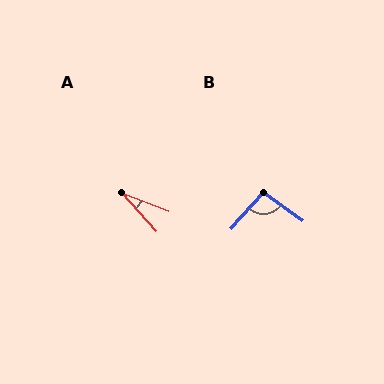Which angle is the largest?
B, at approximately 96 degrees.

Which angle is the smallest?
A, at approximately 27 degrees.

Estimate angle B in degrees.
Approximately 96 degrees.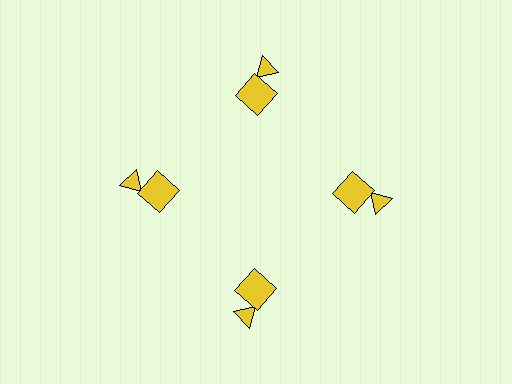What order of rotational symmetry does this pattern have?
This pattern has 4-fold rotational symmetry.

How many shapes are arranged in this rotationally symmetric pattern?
There are 8 shapes, arranged in 4 groups of 2.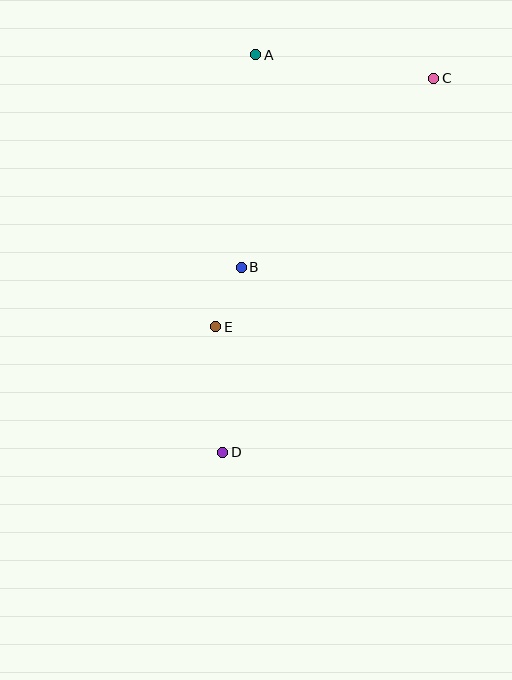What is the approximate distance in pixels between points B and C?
The distance between B and C is approximately 270 pixels.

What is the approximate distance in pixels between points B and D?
The distance between B and D is approximately 186 pixels.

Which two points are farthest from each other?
Points C and D are farthest from each other.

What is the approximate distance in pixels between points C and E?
The distance between C and E is approximately 331 pixels.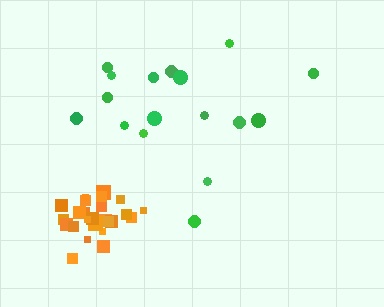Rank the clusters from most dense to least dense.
orange, green.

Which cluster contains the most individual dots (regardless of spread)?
Orange (26).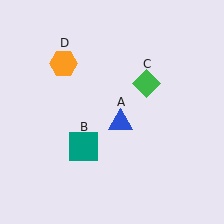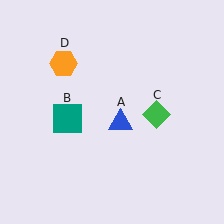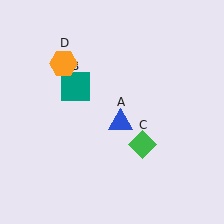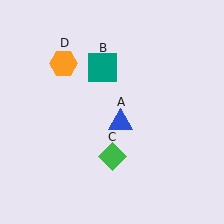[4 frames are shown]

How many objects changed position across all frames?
2 objects changed position: teal square (object B), green diamond (object C).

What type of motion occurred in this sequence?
The teal square (object B), green diamond (object C) rotated clockwise around the center of the scene.